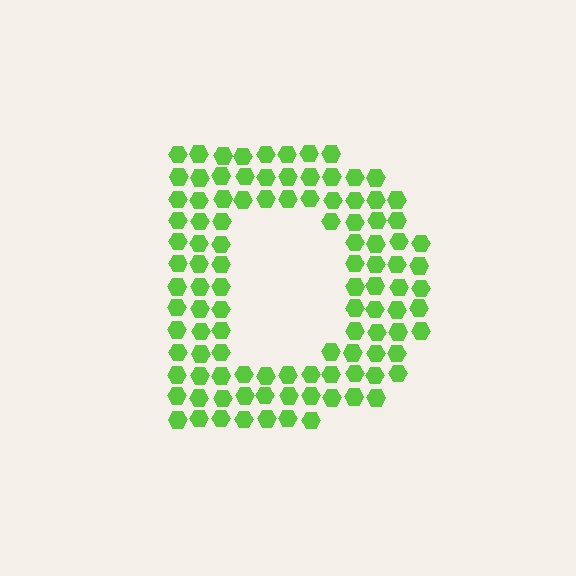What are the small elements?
The small elements are hexagons.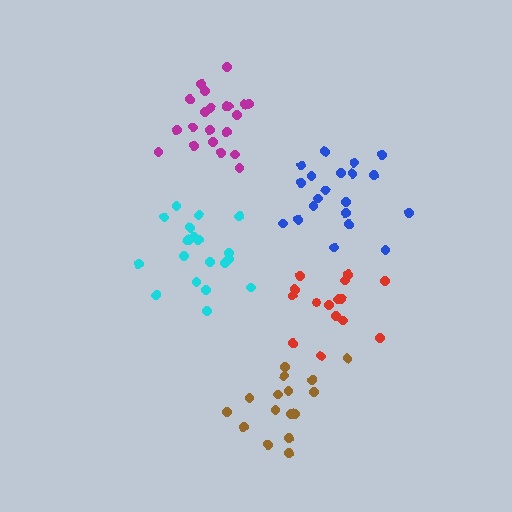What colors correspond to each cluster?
The clusters are colored: blue, magenta, red, cyan, brown.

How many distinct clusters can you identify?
There are 5 distinct clusters.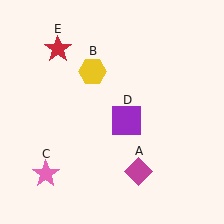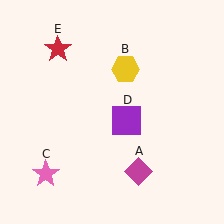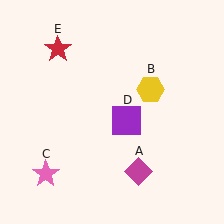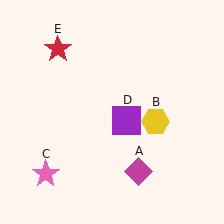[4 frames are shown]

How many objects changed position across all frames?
1 object changed position: yellow hexagon (object B).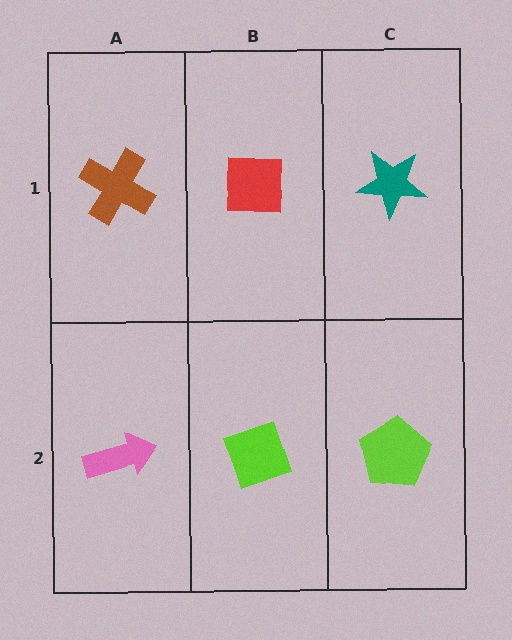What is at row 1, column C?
A teal star.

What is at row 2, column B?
A lime diamond.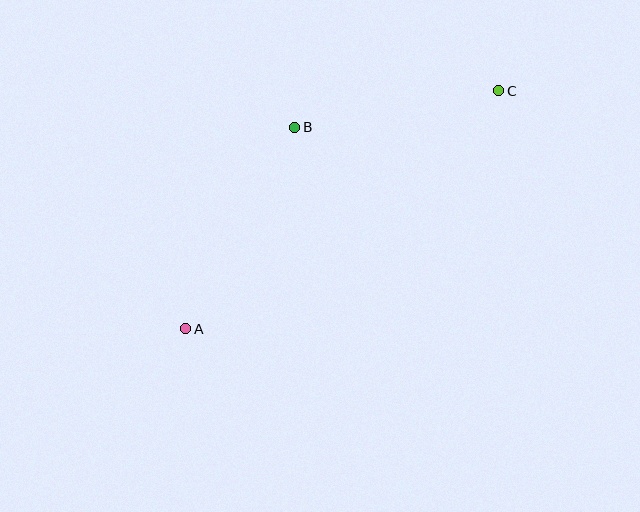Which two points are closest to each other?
Points B and C are closest to each other.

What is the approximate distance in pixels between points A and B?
The distance between A and B is approximately 229 pixels.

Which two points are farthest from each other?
Points A and C are farthest from each other.